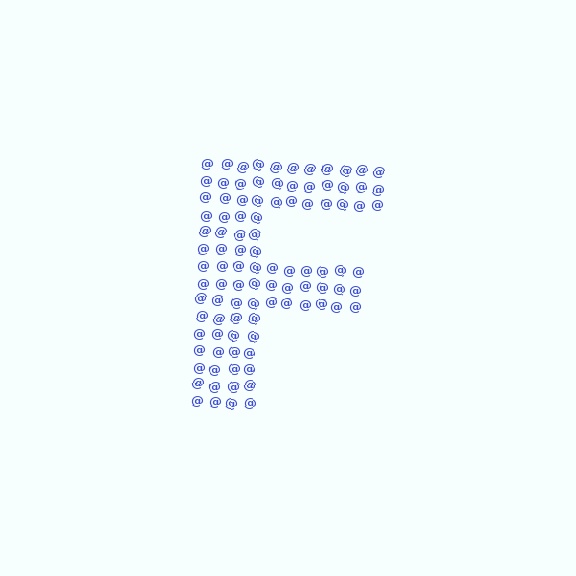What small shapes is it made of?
It is made of small at signs.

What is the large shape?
The large shape is the letter F.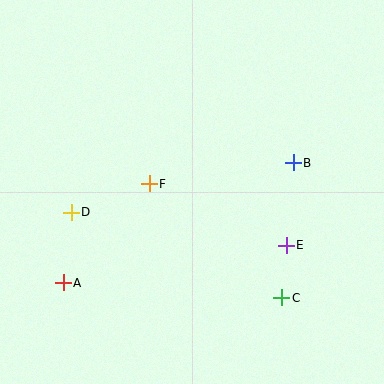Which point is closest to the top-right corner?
Point B is closest to the top-right corner.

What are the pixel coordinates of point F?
Point F is at (149, 184).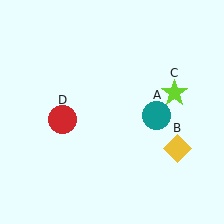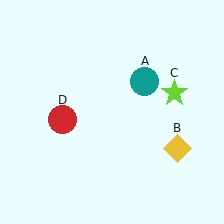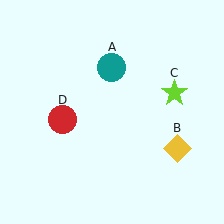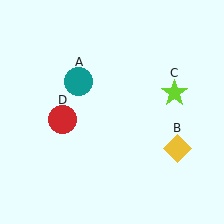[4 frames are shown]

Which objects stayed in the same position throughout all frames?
Yellow diamond (object B) and lime star (object C) and red circle (object D) remained stationary.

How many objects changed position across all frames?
1 object changed position: teal circle (object A).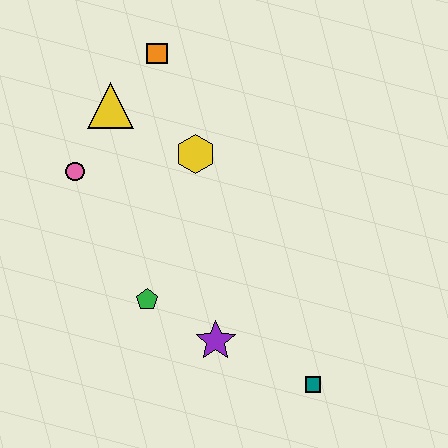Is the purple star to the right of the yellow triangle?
Yes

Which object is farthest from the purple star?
The orange square is farthest from the purple star.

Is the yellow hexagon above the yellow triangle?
No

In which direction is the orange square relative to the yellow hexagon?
The orange square is above the yellow hexagon.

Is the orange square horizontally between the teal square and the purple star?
No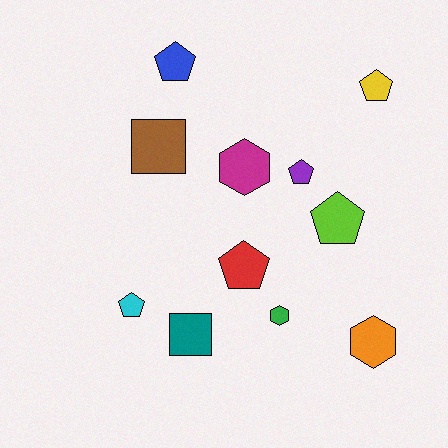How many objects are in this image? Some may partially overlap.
There are 11 objects.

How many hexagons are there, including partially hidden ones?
There are 3 hexagons.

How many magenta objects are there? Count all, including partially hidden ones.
There is 1 magenta object.